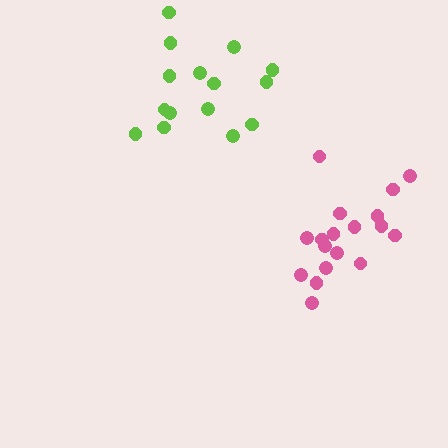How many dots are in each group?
Group 1: 18 dots, Group 2: 15 dots (33 total).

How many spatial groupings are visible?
There are 2 spatial groupings.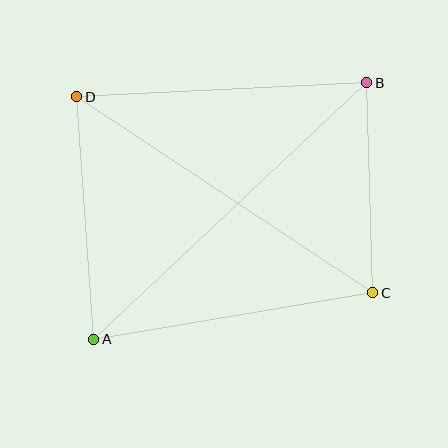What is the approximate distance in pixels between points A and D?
The distance between A and D is approximately 243 pixels.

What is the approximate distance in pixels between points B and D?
The distance between B and D is approximately 290 pixels.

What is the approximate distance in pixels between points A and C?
The distance between A and C is approximately 283 pixels.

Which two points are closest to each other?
Points B and C are closest to each other.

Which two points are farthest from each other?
Points A and B are farthest from each other.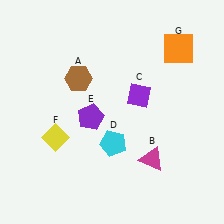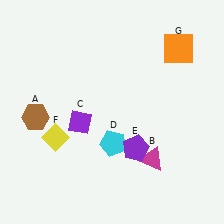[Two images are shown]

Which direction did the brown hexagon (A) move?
The brown hexagon (A) moved left.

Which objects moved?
The objects that moved are: the brown hexagon (A), the purple diamond (C), the purple pentagon (E).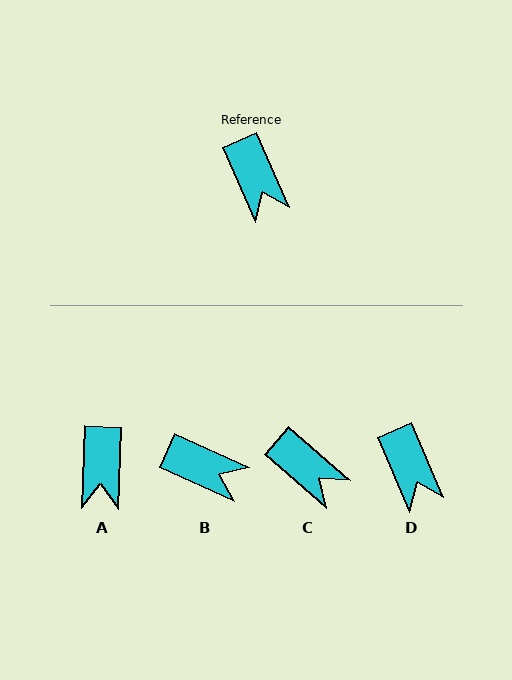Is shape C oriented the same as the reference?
No, it is off by about 25 degrees.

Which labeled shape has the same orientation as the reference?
D.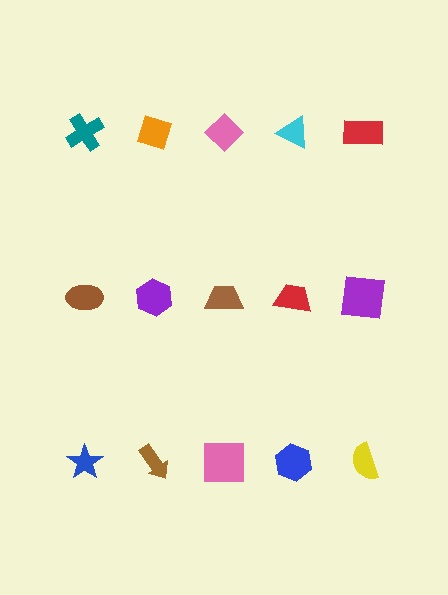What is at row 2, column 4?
A red trapezoid.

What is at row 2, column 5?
A purple square.